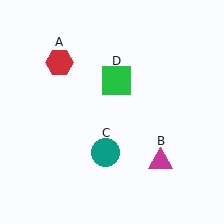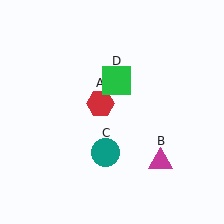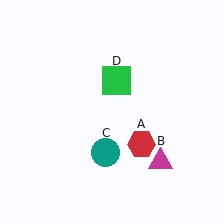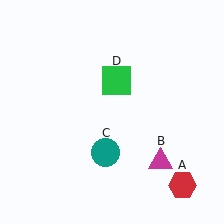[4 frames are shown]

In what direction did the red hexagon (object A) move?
The red hexagon (object A) moved down and to the right.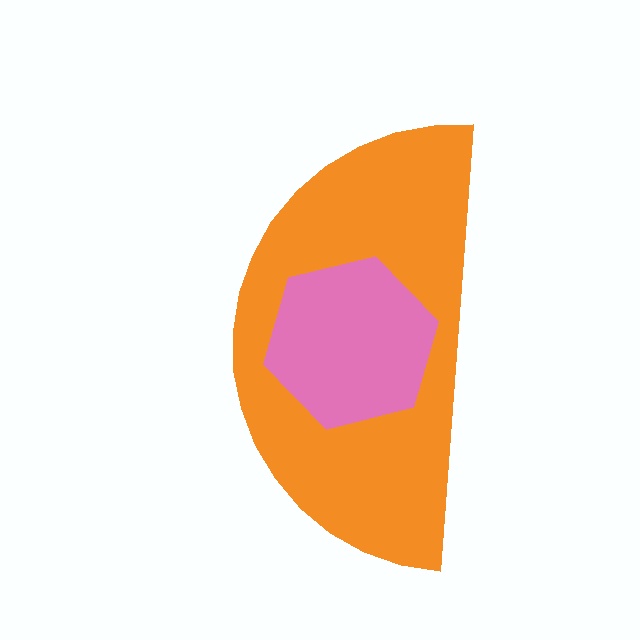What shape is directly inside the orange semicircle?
The pink hexagon.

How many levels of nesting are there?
2.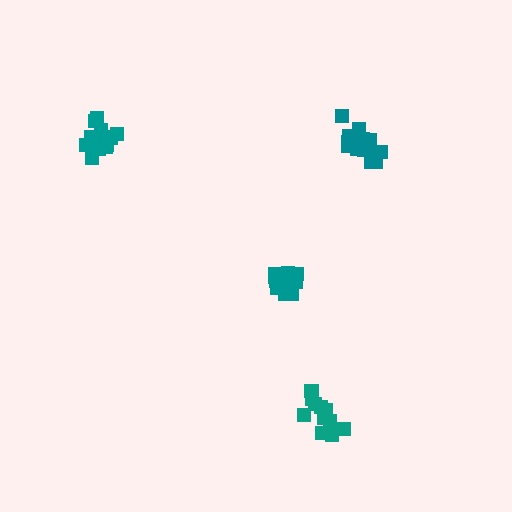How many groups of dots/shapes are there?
There are 4 groups.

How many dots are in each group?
Group 1: 17 dots, Group 2: 19 dots, Group 3: 13 dots, Group 4: 13 dots (62 total).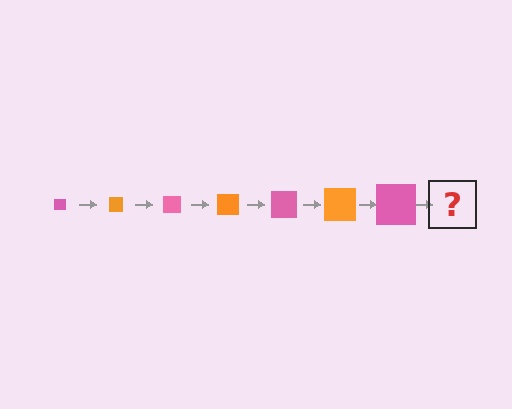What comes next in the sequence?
The next element should be an orange square, larger than the previous one.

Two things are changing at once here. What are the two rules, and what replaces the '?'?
The two rules are that the square grows larger each step and the color cycles through pink and orange. The '?' should be an orange square, larger than the previous one.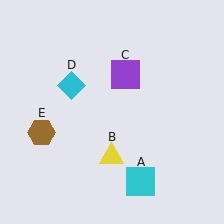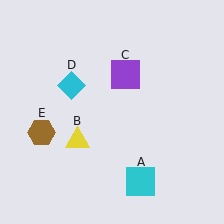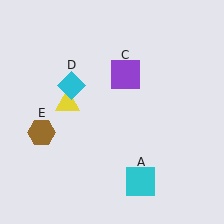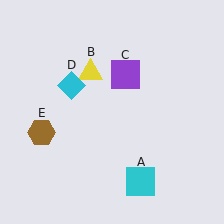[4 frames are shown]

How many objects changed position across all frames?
1 object changed position: yellow triangle (object B).